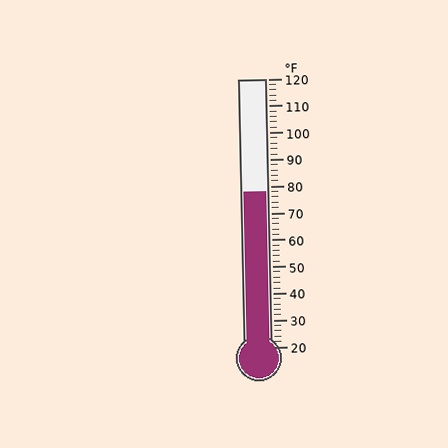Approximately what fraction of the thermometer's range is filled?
The thermometer is filled to approximately 60% of its range.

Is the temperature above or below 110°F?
The temperature is below 110°F.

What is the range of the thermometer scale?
The thermometer scale ranges from 20°F to 120°F.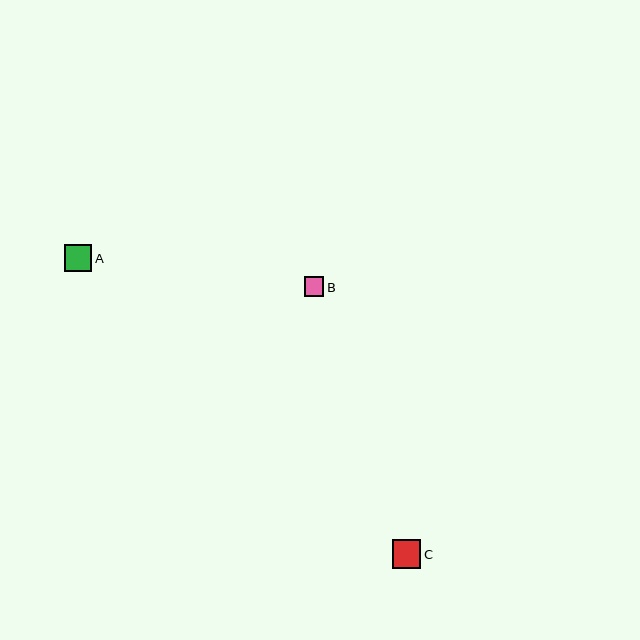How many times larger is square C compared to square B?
Square C is approximately 1.5 times the size of square B.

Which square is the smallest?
Square B is the smallest with a size of approximately 19 pixels.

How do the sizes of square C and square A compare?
Square C and square A are approximately the same size.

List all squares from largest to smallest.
From largest to smallest: C, A, B.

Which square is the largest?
Square C is the largest with a size of approximately 29 pixels.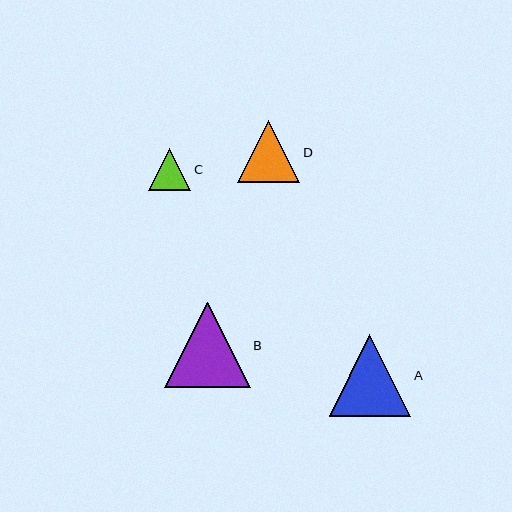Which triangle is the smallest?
Triangle C is the smallest with a size of approximately 42 pixels.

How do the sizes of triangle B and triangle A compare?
Triangle B and triangle A are approximately the same size.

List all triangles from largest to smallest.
From largest to smallest: B, A, D, C.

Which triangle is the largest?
Triangle B is the largest with a size of approximately 85 pixels.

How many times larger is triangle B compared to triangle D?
Triangle B is approximately 1.4 times the size of triangle D.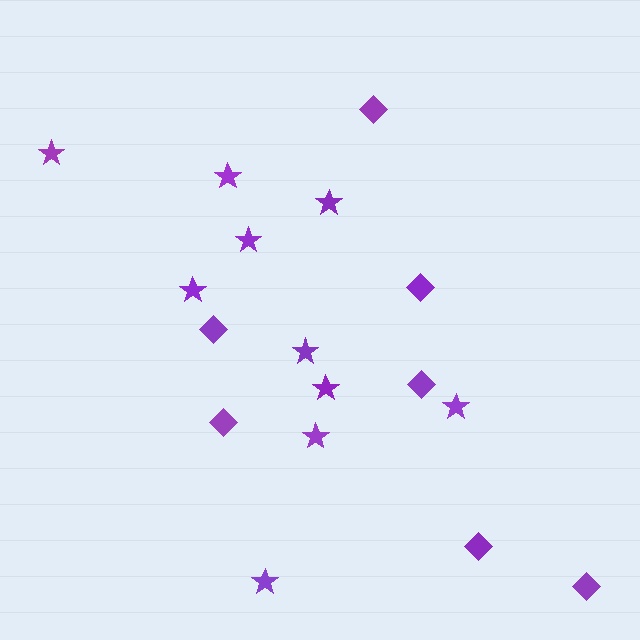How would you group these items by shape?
There are 2 groups: one group of stars (10) and one group of diamonds (7).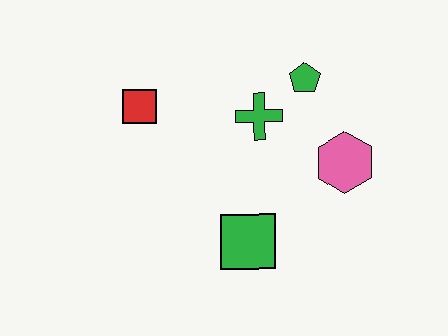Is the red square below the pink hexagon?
No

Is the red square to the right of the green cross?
No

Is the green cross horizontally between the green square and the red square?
No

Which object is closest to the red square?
The green cross is closest to the red square.